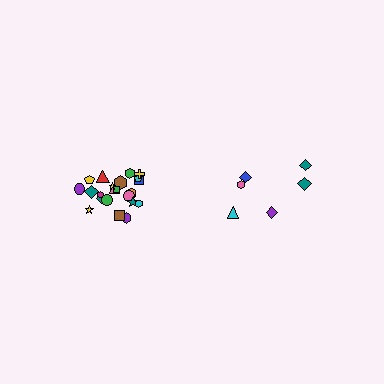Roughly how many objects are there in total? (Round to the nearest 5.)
Roughly 30 objects in total.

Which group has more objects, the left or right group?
The left group.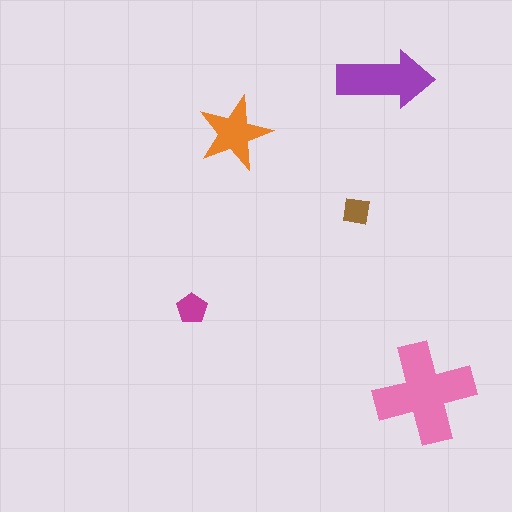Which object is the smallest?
The brown square.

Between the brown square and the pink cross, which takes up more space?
The pink cross.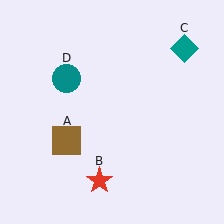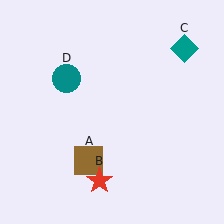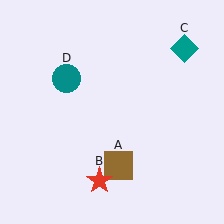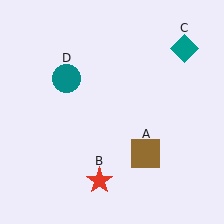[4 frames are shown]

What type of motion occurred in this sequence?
The brown square (object A) rotated counterclockwise around the center of the scene.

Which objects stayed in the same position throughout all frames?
Red star (object B) and teal diamond (object C) and teal circle (object D) remained stationary.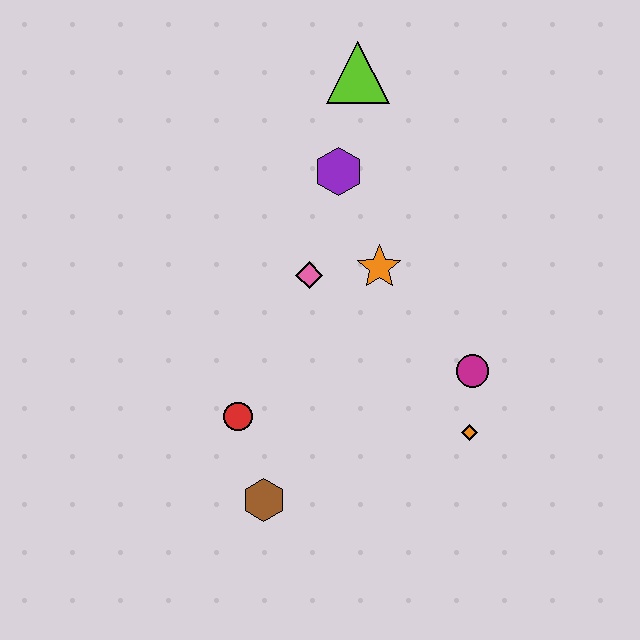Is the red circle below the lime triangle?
Yes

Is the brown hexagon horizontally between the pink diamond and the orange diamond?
No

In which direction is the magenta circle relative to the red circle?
The magenta circle is to the right of the red circle.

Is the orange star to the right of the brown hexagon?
Yes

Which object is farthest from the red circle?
The lime triangle is farthest from the red circle.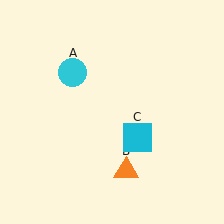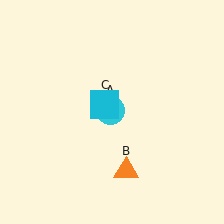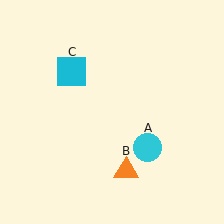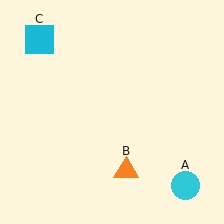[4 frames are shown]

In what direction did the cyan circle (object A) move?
The cyan circle (object A) moved down and to the right.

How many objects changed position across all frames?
2 objects changed position: cyan circle (object A), cyan square (object C).